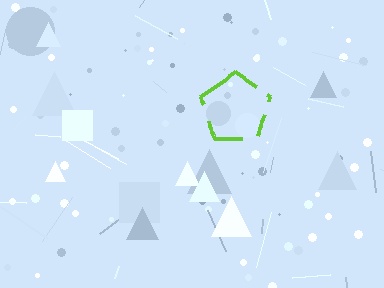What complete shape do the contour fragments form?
The contour fragments form a pentagon.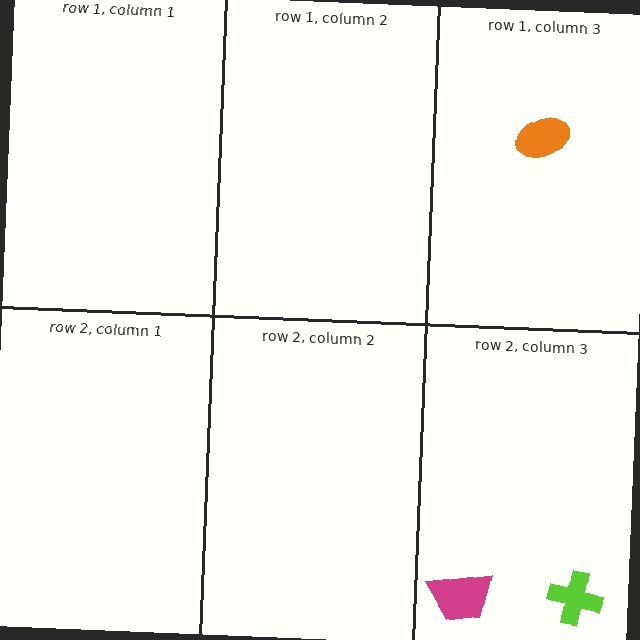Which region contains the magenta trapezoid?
The row 2, column 3 region.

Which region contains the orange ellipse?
The row 1, column 3 region.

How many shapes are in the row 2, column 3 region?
2.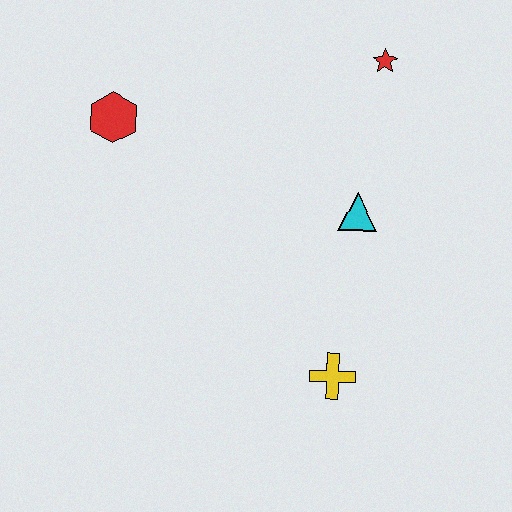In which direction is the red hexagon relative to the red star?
The red hexagon is to the left of the red star.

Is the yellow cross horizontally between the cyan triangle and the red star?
No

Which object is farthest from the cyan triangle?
The red hexagon is farthest from the cyan triangle.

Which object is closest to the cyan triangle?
The red star is closest to the cyan triangle.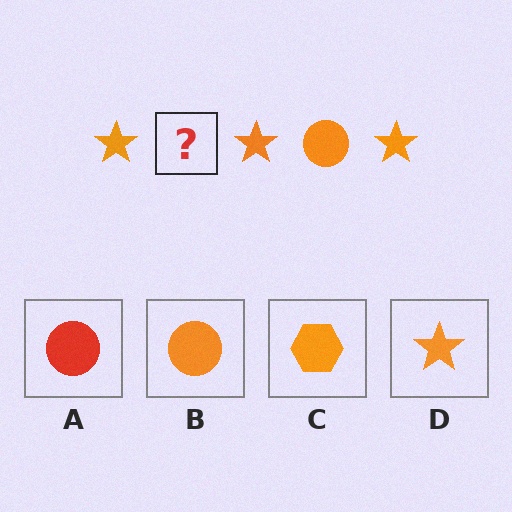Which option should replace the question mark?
Option B.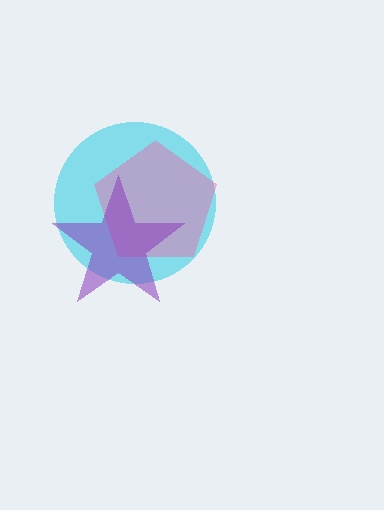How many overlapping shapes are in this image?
There are 3 overlapping shapes in the image.